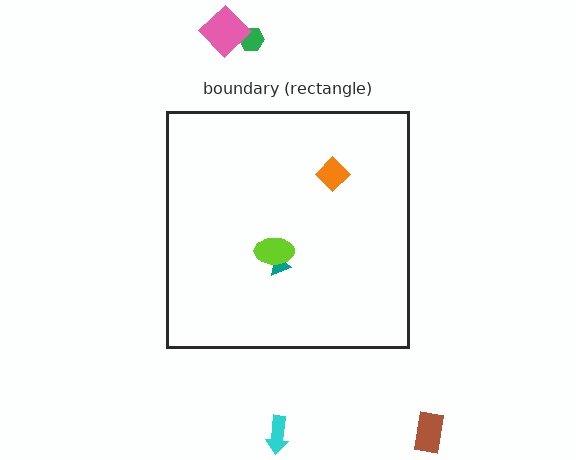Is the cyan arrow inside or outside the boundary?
Outside.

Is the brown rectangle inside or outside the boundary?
Outside.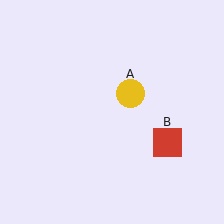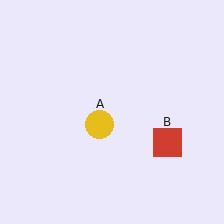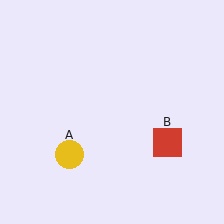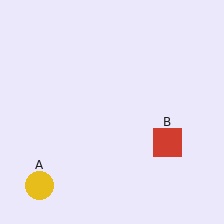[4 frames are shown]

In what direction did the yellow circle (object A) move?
The yellow circle (object A) moved down and to the left.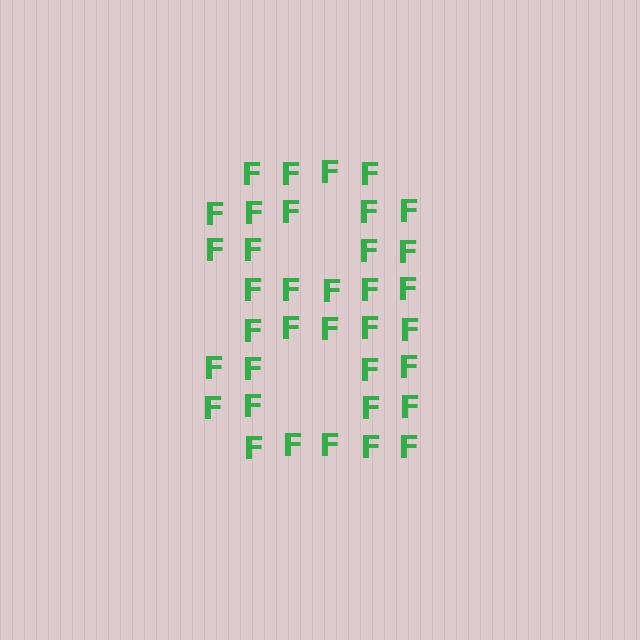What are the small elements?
The small elements are letter F's.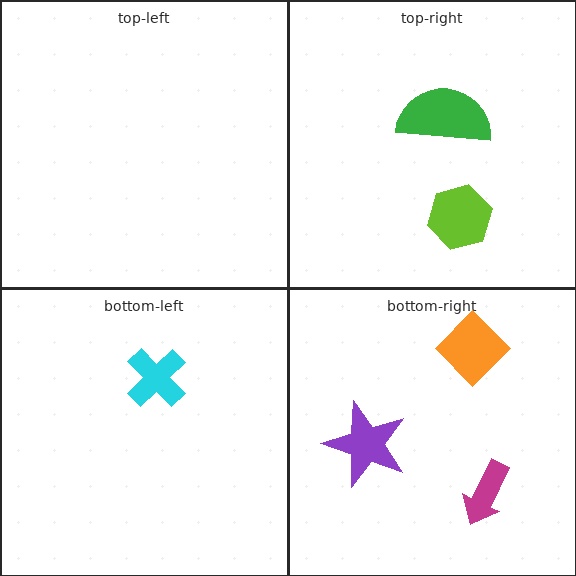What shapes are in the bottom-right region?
The orange diamond, the magenta arrow, the purple star.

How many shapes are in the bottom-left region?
1.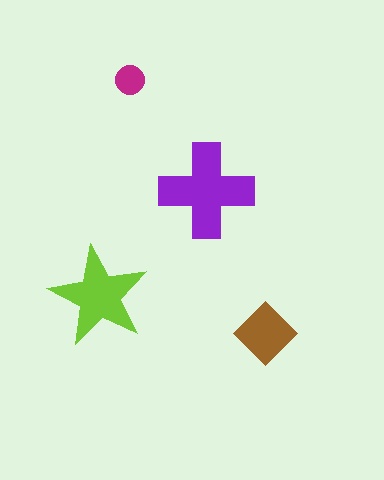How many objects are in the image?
There are 4 objects in the image.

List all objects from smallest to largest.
The magenta circle, the brown diamond, the lime star, the purple cross.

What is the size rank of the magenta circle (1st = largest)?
4th.